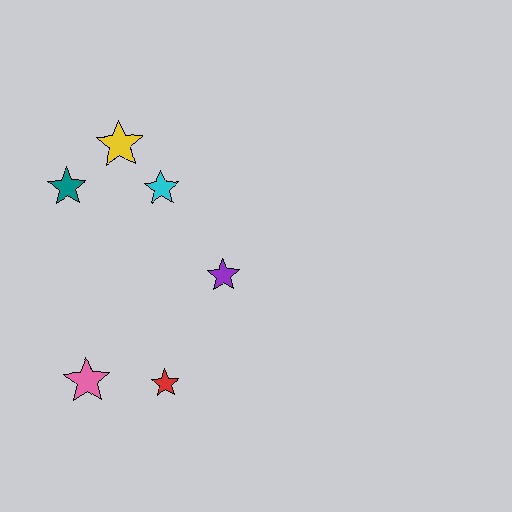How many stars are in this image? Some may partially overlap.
There are 6 stars.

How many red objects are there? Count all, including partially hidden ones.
There is 1 red object.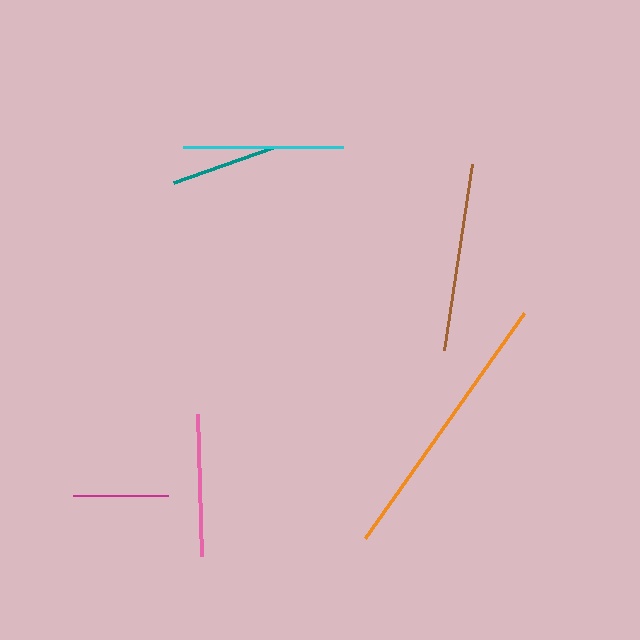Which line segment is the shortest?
The magenta line is the shortest at approximately 95 pixels.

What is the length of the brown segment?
The brown segment is approximately 188 pixels long.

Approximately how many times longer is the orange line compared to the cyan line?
The orange line is approximately 1.7 times the length of the cyan line.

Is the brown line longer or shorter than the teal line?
The brown line is longer than the teal line.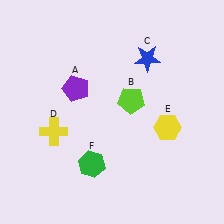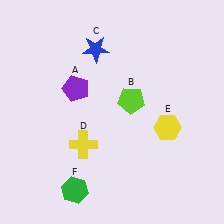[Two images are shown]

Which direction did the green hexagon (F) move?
The green hexagon (F) moved down.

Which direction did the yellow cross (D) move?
The yellow cross (D) moved right.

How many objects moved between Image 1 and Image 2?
3 objects moved between the two images.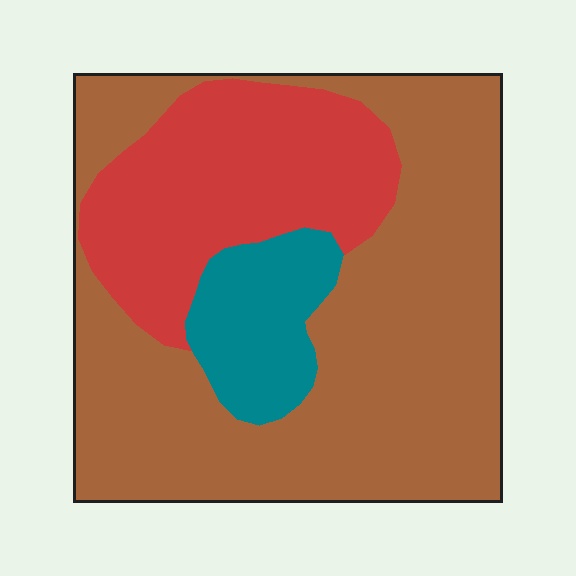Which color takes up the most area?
Brown, at roughly 60%.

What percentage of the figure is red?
Red covers about 25% of the figure.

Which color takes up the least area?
Teal, at roughly 10%.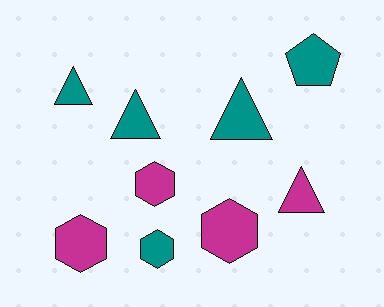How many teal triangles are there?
There are 3 teal triangles.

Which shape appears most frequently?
Hexagon, with 4 objects.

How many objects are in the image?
There are 9 objects.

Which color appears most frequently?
Teal, with 5 objects.